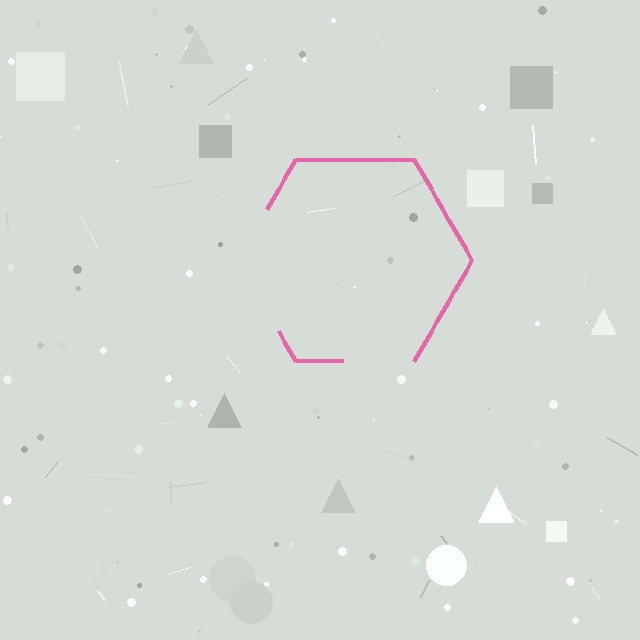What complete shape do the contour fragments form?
The contour fragments form a hexagon.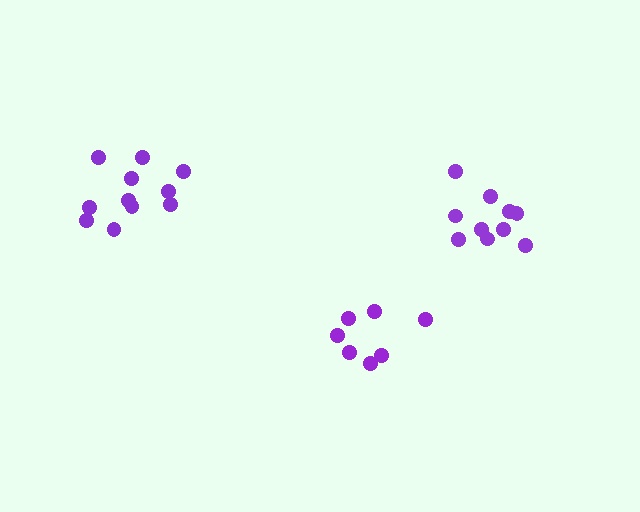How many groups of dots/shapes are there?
There are 3 groups.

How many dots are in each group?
Group 1: 11 dots, Group 2: 7 dots, Group 3: 10 dots (28 total).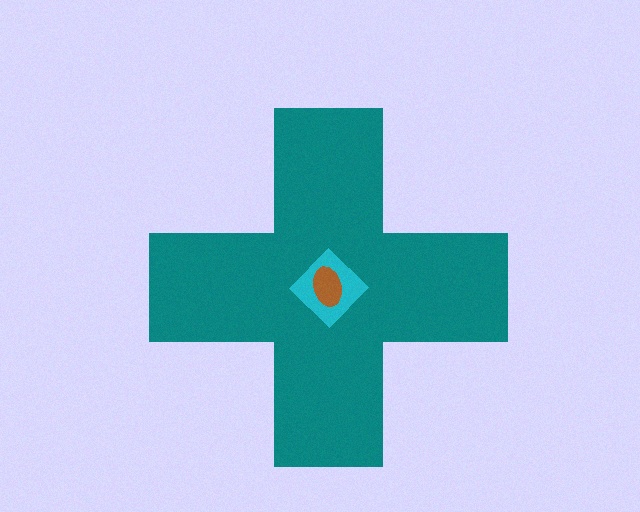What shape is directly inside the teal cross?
The cyan diamond.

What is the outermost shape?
The teal cross.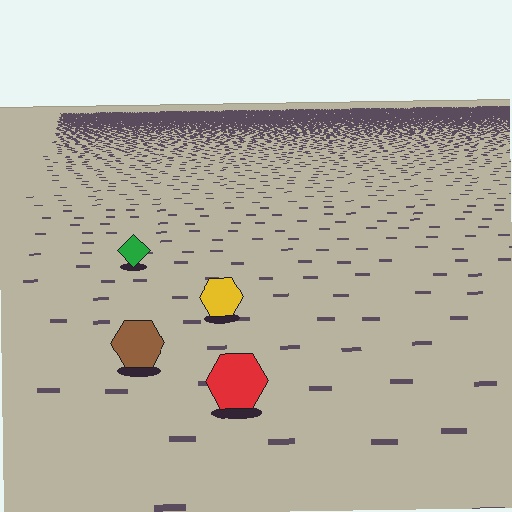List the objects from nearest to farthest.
From nearest to farthest: the red hexagon, the brown hexagon, the yellow hexagon, the green diamond.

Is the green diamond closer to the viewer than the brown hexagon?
No. The brown hexagon is closer — you can tell from the texture gradient: the ground texture is coarser near it.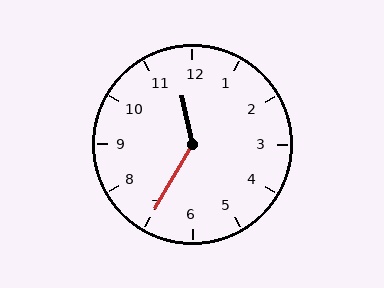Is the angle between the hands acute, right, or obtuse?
It is obtuse.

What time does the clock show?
11:35.